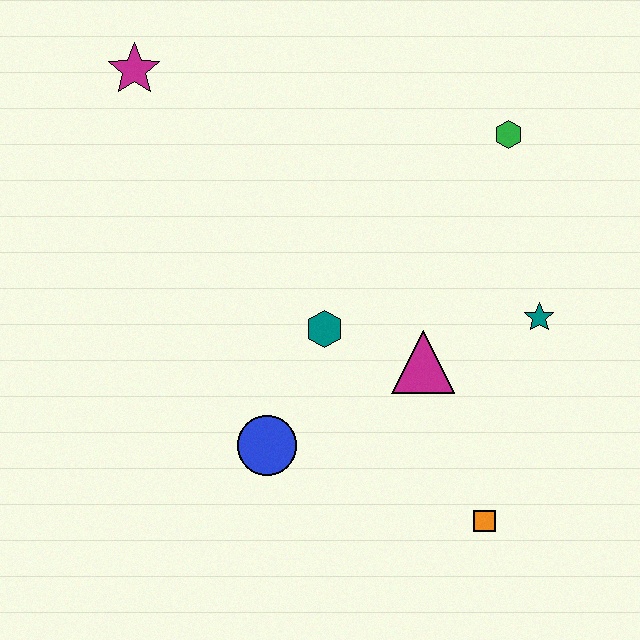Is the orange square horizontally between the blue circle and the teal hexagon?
No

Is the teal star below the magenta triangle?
No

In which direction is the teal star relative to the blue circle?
The teal star is to the right of the blue circle.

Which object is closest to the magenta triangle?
The teal hexagon is closest to the magenta triangle.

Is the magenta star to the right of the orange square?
No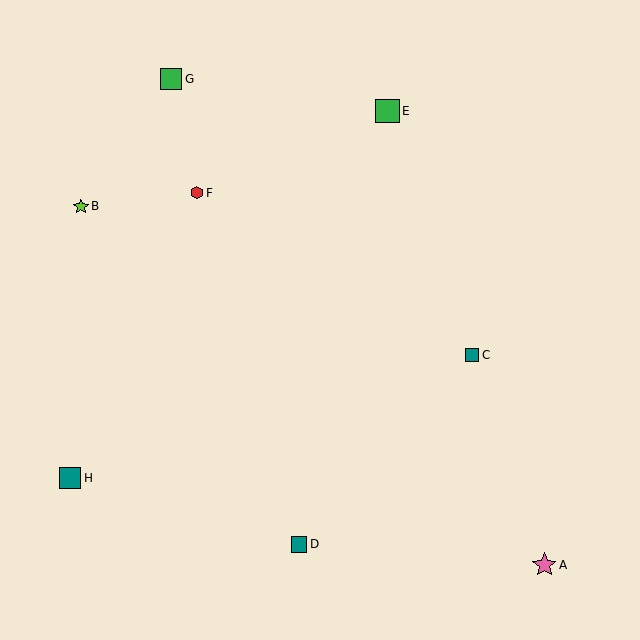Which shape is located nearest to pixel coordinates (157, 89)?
The green square (labeled G) at (171, 79) is nearest to that location.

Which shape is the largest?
The pink star (labeled A) is the largest.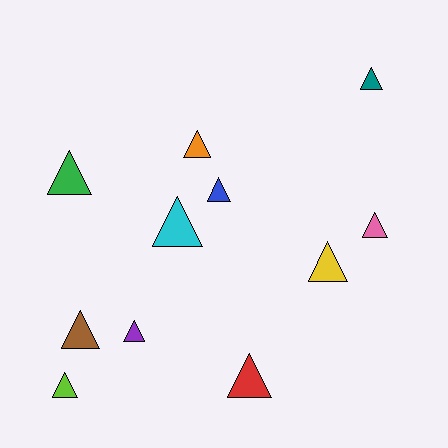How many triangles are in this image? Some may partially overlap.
There are 11 triangles.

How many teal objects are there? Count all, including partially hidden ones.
There is 1 teal object.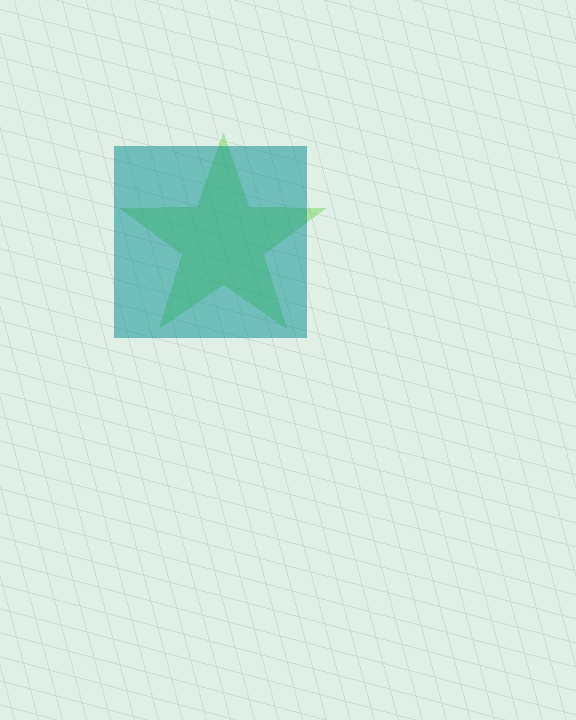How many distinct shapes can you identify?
There are 2 distinct shapes: a lime star, a teal square.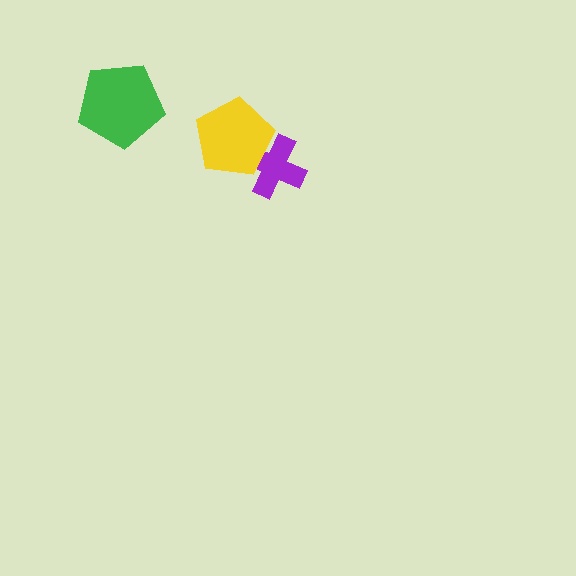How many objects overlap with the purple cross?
1 object overlaps with the purple cross.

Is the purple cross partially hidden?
Yes, it is partially covered by another shape.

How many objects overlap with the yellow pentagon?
1 object overlaps with the yellow pentagon.